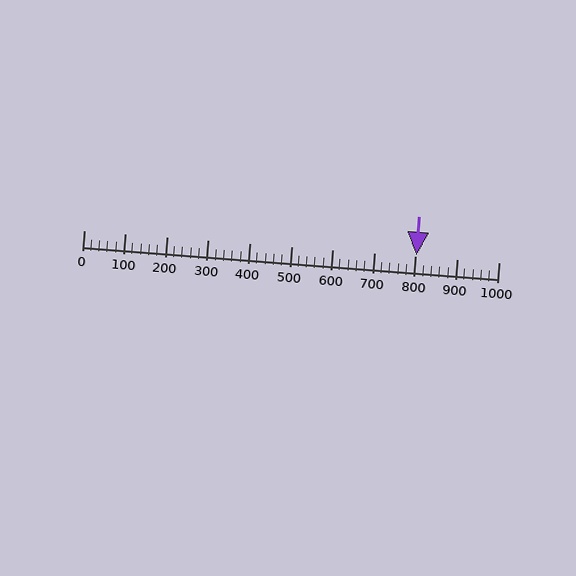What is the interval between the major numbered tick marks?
The major tick marks are spaced 100 units apart.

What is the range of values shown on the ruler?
The ruler shows values from 0 to 1000.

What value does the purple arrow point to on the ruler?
The purple arrow points to approximately 802.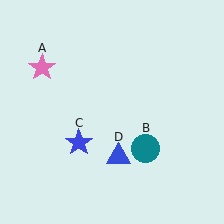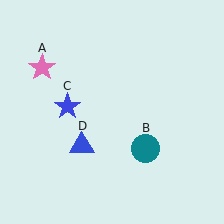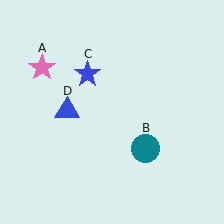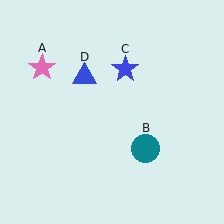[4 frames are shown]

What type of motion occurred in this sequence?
The blue star (object C), blue triangle (object D) rotated clockwise around the center of the scene.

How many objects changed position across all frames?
2 objects changed position: blue star (object C), blue triangle (object D).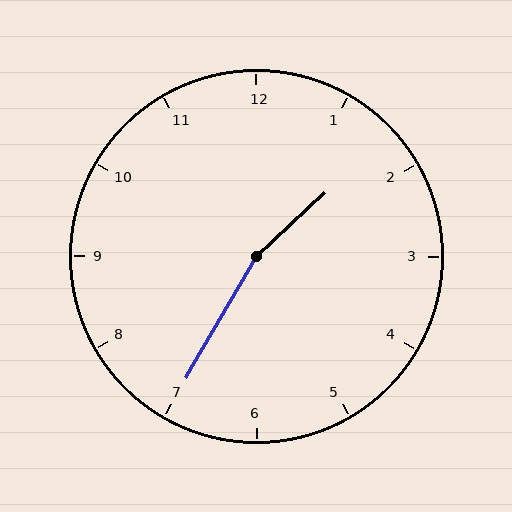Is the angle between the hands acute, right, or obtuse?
It is obtuse.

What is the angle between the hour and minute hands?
Approximately 162 degrees.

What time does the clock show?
1:35.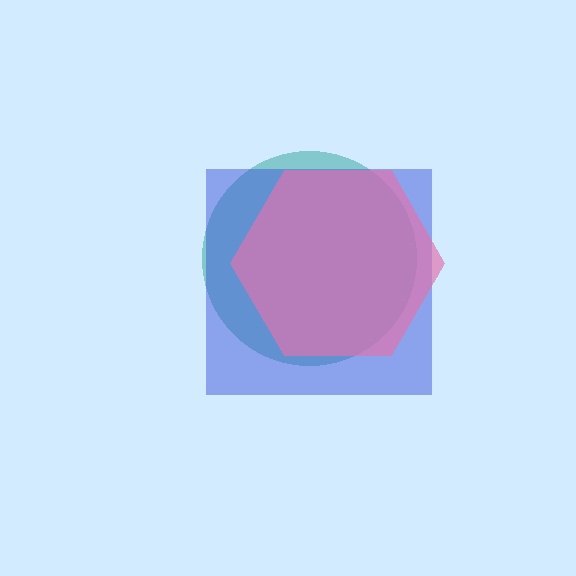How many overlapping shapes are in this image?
There are 3 overlapping shapes in the image.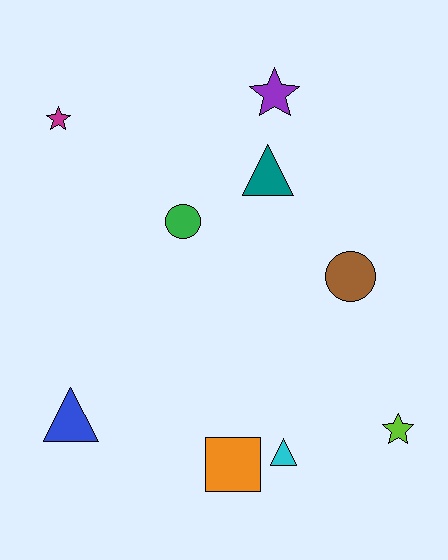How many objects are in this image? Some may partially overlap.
There are 9 objects.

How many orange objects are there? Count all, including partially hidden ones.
There is 1 orange object.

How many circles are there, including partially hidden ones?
There are 2 circles.